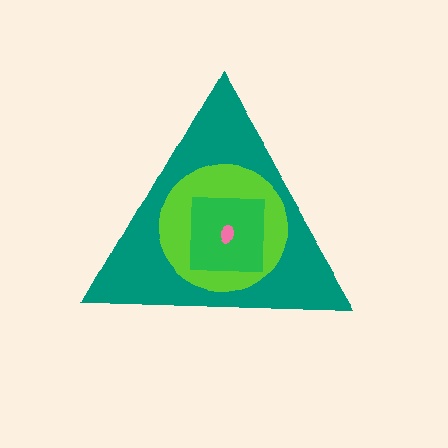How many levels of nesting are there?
4.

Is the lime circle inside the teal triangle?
Yes.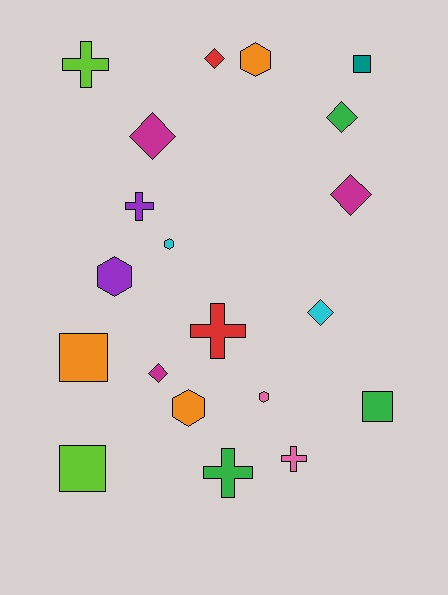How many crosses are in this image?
There are 5 crosses.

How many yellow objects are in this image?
There are no yellow objects.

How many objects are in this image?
There are 20 objects.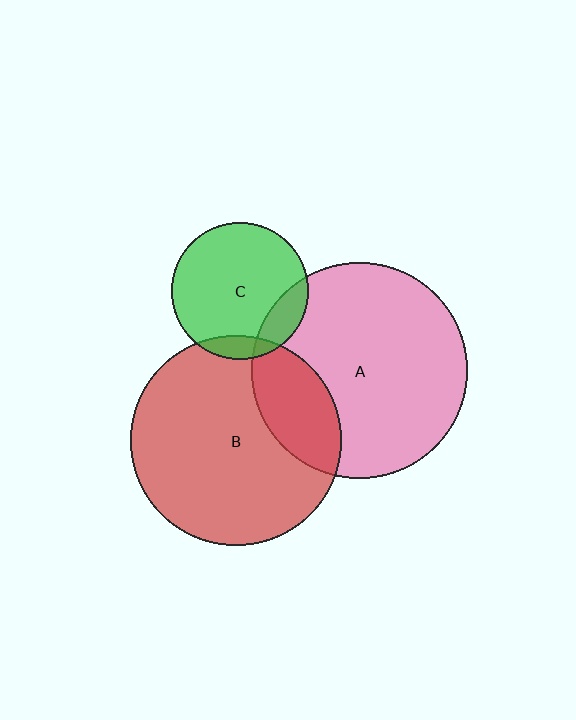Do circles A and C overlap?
Yes.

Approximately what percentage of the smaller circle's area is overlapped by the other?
Approximately 15%.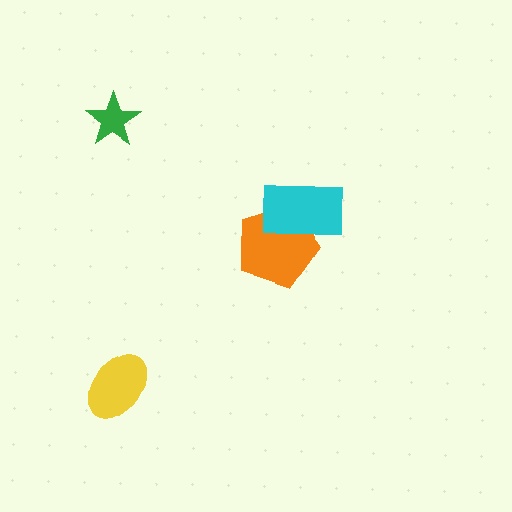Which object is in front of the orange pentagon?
The cyan rectangle is in front of the orange pentagon.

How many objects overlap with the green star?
0 objects overlap with the green star.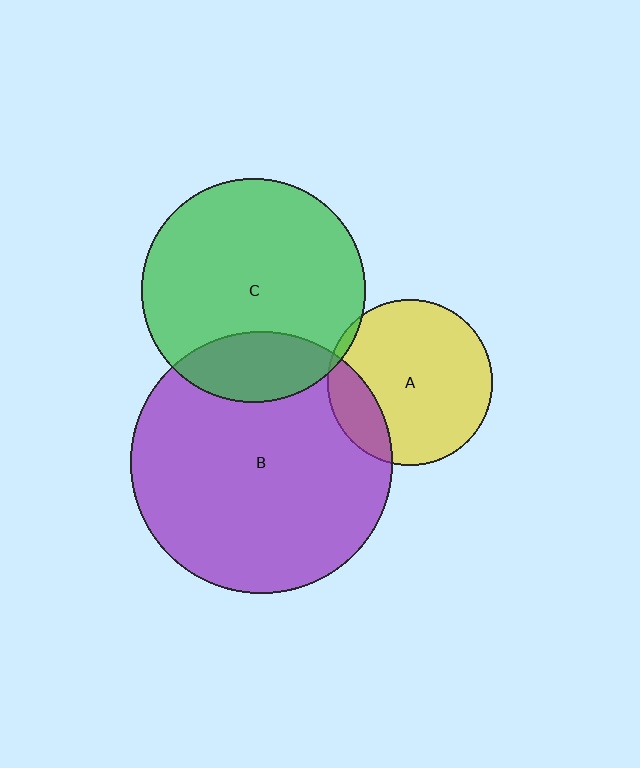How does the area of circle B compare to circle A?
Approximately 2.5 times.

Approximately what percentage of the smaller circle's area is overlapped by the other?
Approximately 5%.